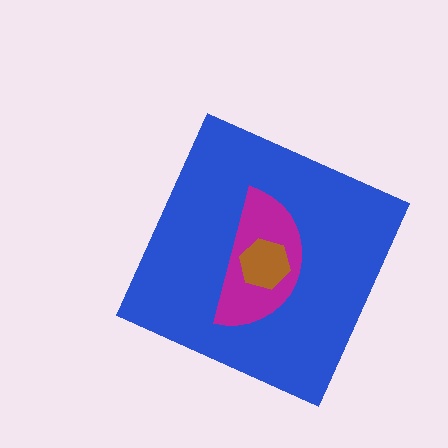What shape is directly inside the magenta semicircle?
The brown hexagon.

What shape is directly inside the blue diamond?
The magenta semicircle.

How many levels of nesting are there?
3.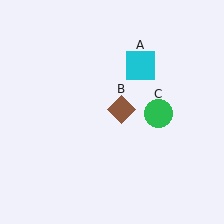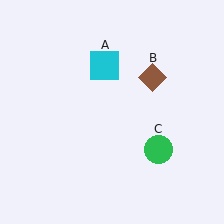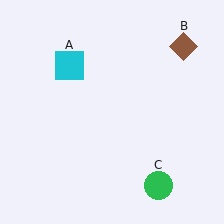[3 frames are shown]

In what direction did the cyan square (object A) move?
The cyan square (object A) moved left.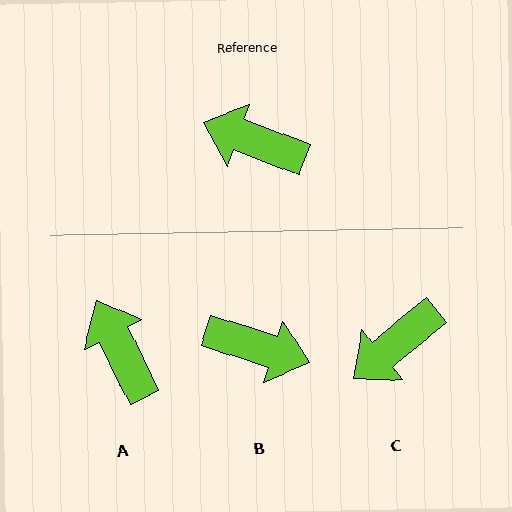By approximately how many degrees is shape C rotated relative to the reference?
Approximately 60 degrees counter-clockwise.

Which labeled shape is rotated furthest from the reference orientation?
B, about 177 degrees away.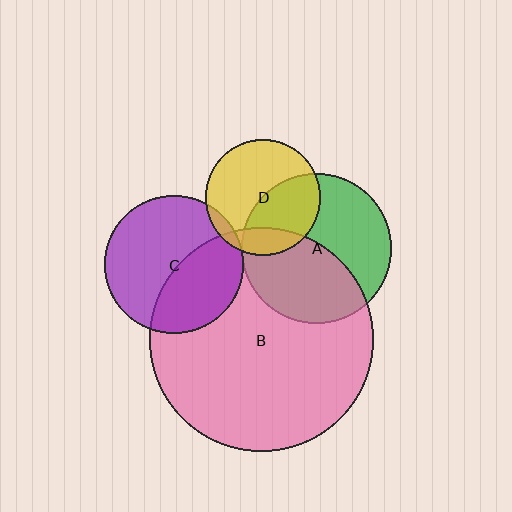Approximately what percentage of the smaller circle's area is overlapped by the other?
Approximately 15%.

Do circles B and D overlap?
Yes.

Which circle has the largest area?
Circle B (pink).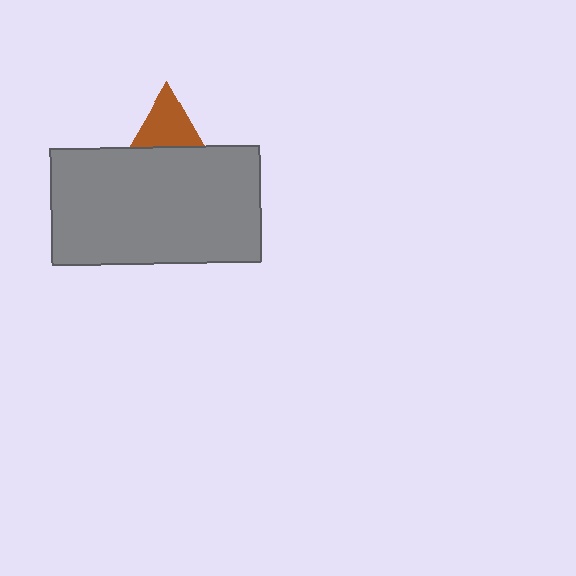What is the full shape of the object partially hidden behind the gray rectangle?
The partially hidden object is a brown triangle.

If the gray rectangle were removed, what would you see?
You would see the complete brown triangle.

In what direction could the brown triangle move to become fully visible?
The brown triangle could move up. That would shift it out from behind the gray rectangle entirely.